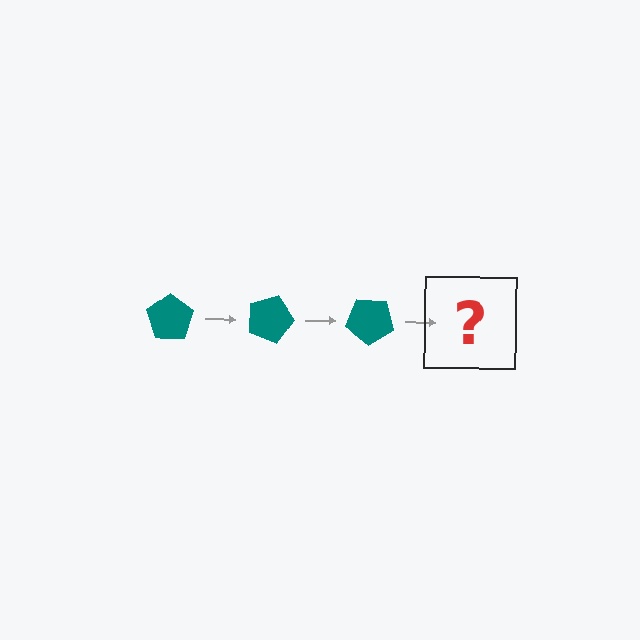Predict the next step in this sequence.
The next step is a teal pentagon rotated 60 degrees.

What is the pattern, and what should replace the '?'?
The pattern is that the pentagon rotates 20 degrees each step. The '?' should be a teal pentagon rotated 60 degrees.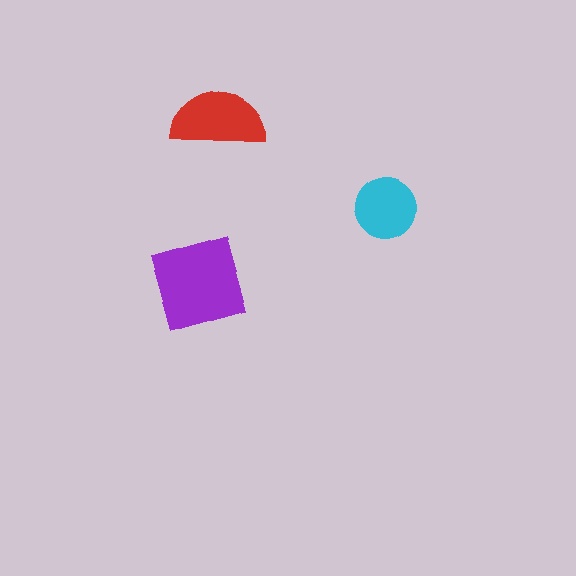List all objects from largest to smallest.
The purple square, the red semicircle, the cyan circle.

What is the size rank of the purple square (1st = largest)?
1st.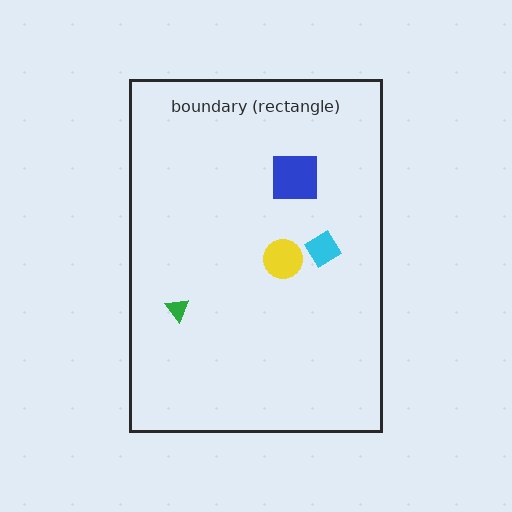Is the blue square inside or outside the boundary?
Inside.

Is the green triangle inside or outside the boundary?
Inside.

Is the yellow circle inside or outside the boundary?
Inside.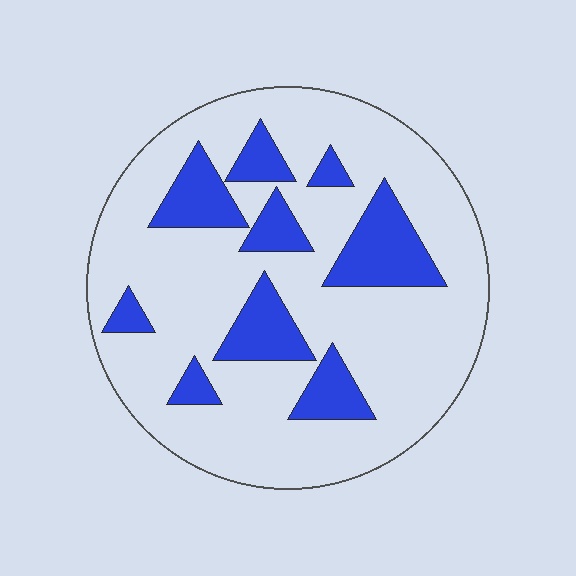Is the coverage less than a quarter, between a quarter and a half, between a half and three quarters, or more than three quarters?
Less than a quarter.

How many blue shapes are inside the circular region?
9.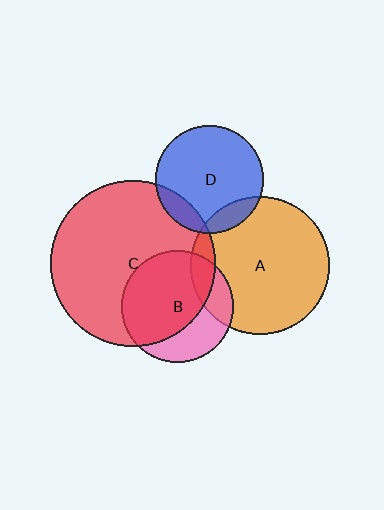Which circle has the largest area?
Circle C (red).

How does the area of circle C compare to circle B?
Approximately 2.2 times.